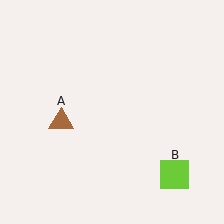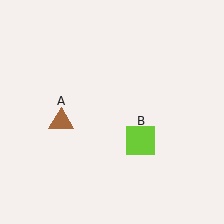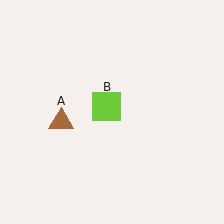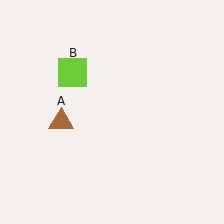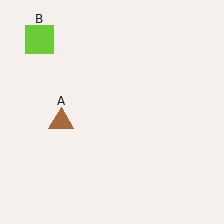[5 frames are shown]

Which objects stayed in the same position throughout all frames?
Brown triangle (object A) remained stationary.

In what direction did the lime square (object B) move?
The lime square (object B) moved up and to the left.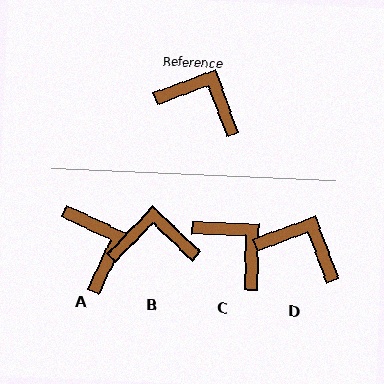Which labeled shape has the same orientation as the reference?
D.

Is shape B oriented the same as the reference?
No, it is off by about 26 degrees.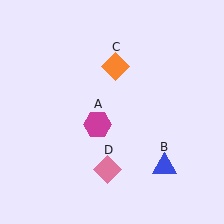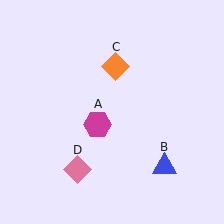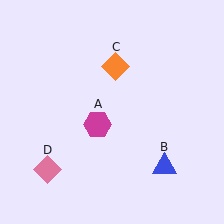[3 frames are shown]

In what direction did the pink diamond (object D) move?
The pink diamond (object D) moved left.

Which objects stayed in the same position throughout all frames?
Magenta hexagon (object A) and blue triangle (object B) and orange diamond (object C) remained stationary.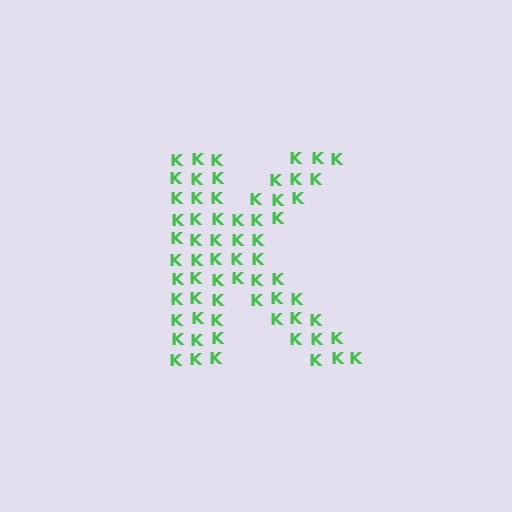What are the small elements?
The small elements are letter K's.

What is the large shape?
The large shape is the letter K.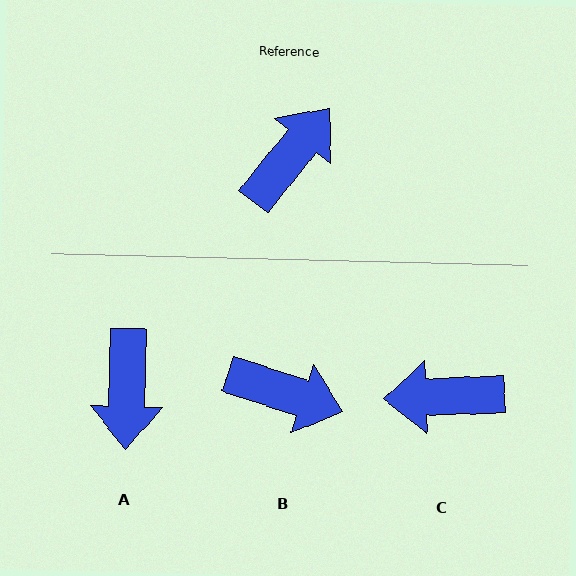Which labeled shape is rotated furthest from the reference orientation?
A, about 142 degrees away.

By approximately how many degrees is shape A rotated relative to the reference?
Approximately 142 degrees clockwise.